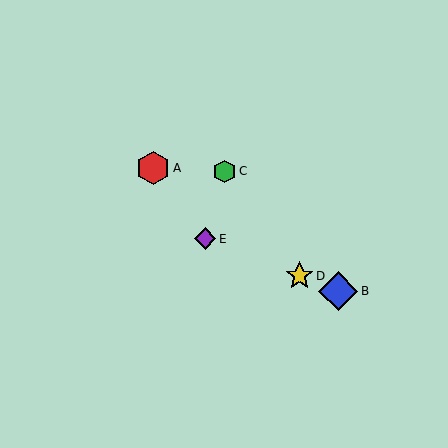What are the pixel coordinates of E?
Object E is at (205, 239).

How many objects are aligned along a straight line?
3 objects (B, D, E) are aligned along a straight line.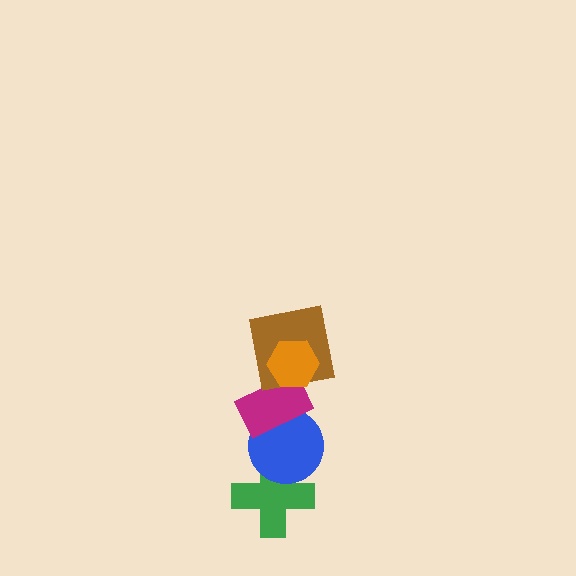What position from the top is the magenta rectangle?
The magenta rectangle is 3rd from the top.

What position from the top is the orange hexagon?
The orange hexagon is 1st from the top.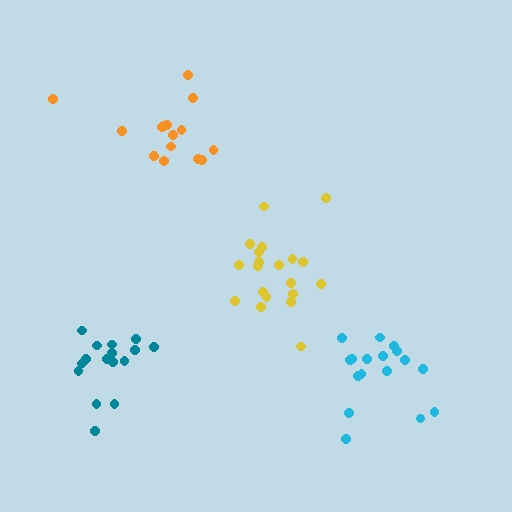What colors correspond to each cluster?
The clusters are colored: teal, yellow, cyan, orange.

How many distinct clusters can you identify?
There are 4 distinct clusters.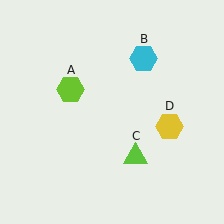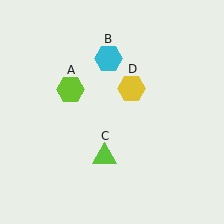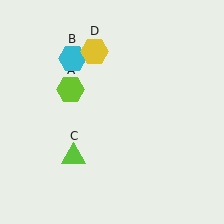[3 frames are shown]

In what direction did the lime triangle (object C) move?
The lime triangle (object C) moved left.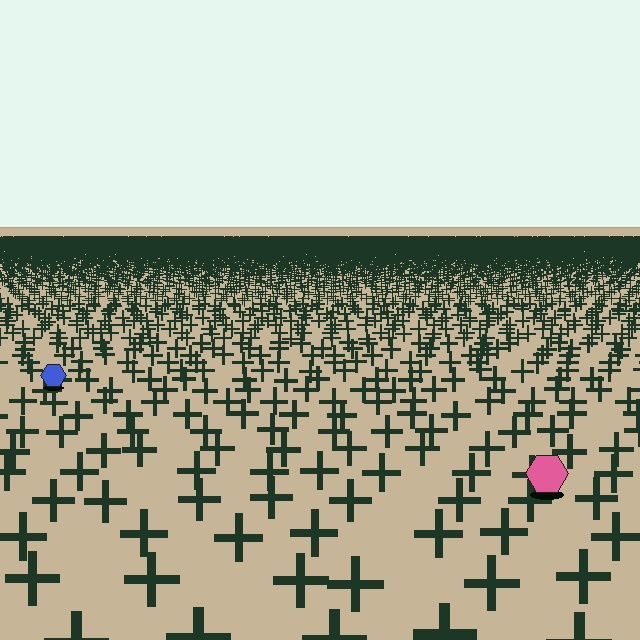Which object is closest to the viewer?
The pink hexagon is closest. The texture marks near it are larger and more spread out.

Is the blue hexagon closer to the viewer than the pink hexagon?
No. The pink hexagon is closer — you can tell from the texture gradient: the ground texture is coarser near it.